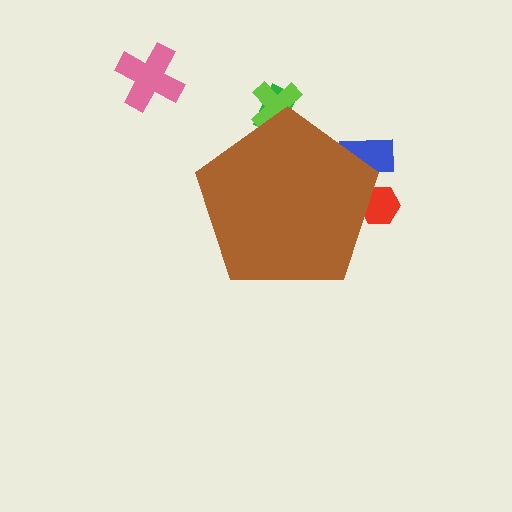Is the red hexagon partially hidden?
Yes, the red hexagon is partially hidden behind the brown pentagon.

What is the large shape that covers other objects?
A brown pentagon.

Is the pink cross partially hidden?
No, the pink cross is fully visible.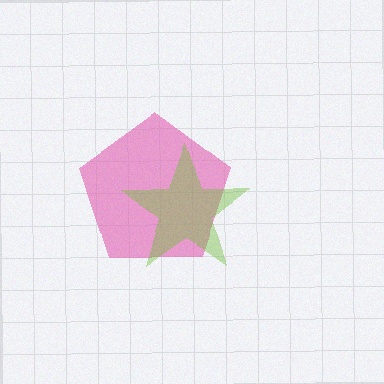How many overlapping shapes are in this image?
There are 2 overlapping shapes in the image.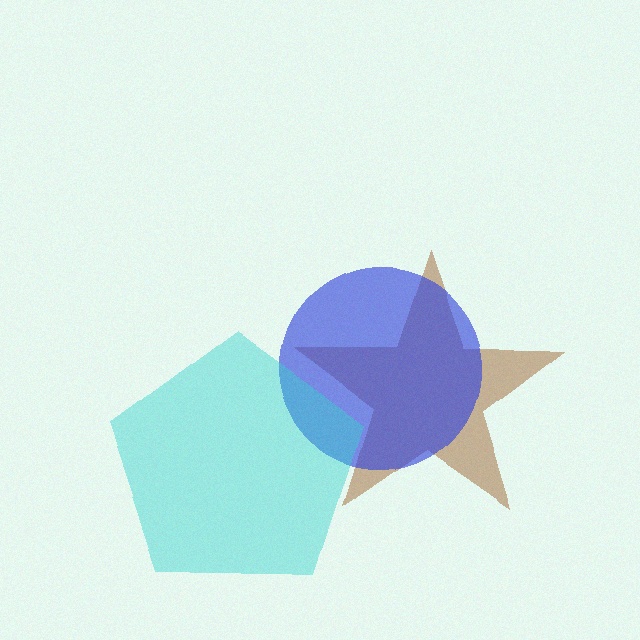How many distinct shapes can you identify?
There are 3 distinct shapes: a brown star, a blue circle, a cyan pentagon.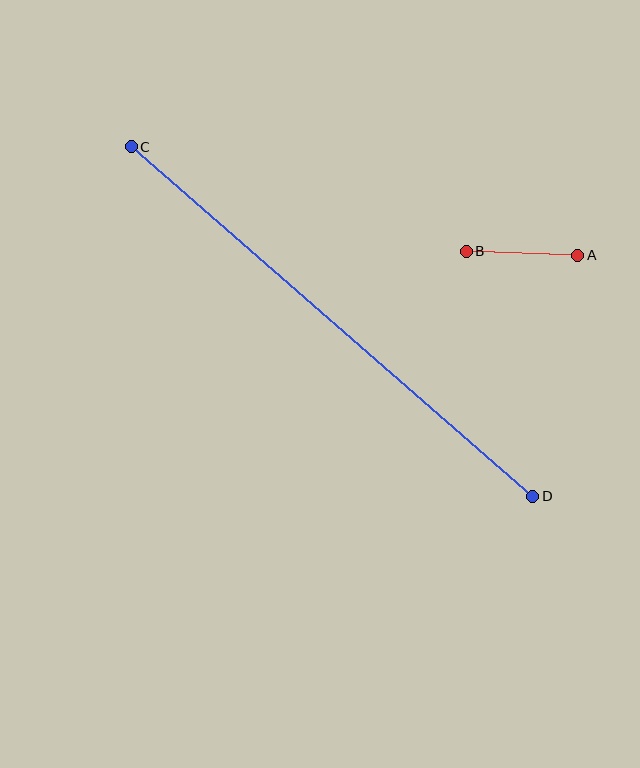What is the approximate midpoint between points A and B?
The midpoint is at approximately (522, 253) pixels.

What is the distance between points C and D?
The distance is approximately 532 pixels.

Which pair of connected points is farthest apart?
Points C and D are farthest apart.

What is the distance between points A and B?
The distance is approximately 111 pixels.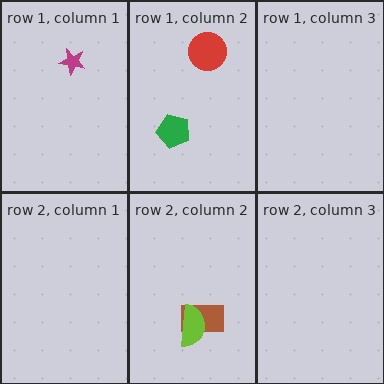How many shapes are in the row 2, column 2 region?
2.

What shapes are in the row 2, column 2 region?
The brown rectangle, the lime semicircle.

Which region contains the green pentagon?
The row 1, column 2 region.